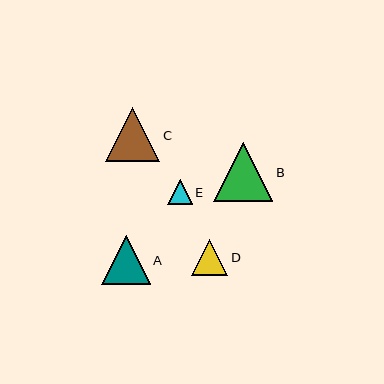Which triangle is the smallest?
Triangle E is the smallest with a size of approximately 25 pixels.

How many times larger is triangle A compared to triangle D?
Triangle A is approximately 1.3 times the size of triangle D.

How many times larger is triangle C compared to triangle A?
Triangle C is approximately 1.1 times the size of triangle A.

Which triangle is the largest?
Triangle B is the largest with a size of approximately 59 pixels.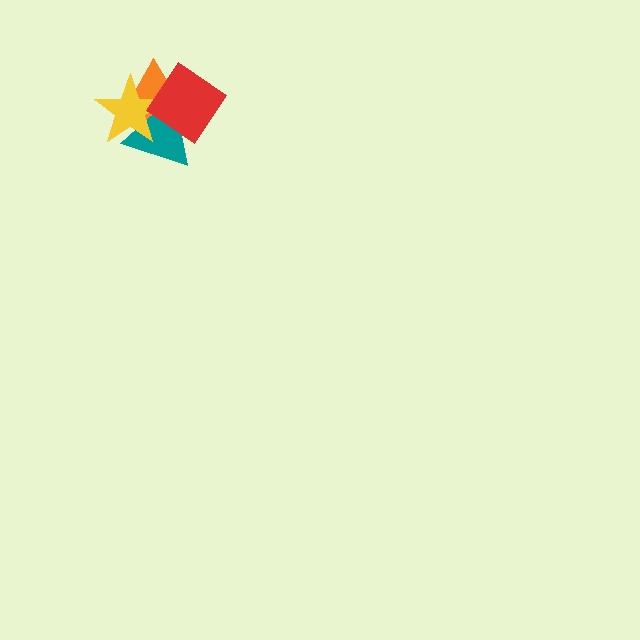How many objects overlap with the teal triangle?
3 objects overlap with the teal triangle.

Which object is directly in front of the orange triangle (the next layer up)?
The teal triangle is directly in front of the orange triangle.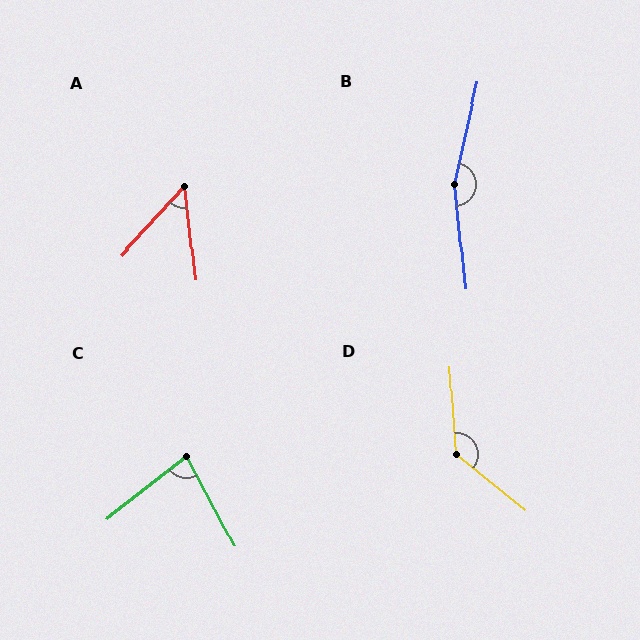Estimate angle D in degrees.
Approximately 132 degrees.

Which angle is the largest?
B, at approximately 162 degrees.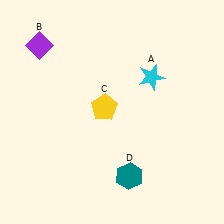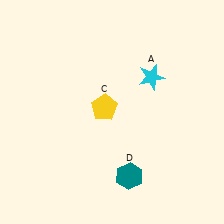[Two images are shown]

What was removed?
The purple diamond (B) was removed in Image 2.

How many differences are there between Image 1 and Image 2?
There is 1 difference between the two images.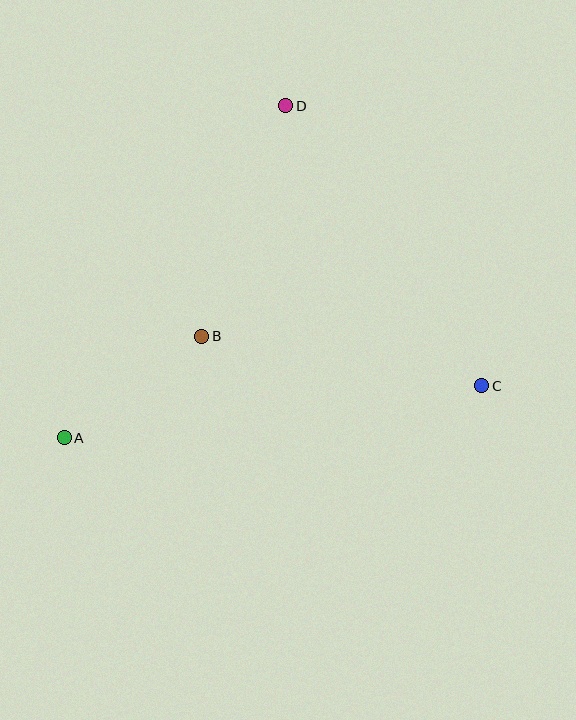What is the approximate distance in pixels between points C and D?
The distance between C and D is approximately 342 pixels.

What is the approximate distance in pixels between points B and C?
The distance between B and C is approximately 285 pixels.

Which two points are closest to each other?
Points A and B are closest to each other.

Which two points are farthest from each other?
Points A and C are farthest from each other.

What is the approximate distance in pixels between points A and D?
The distance between A and D is approximately 399 pixels.